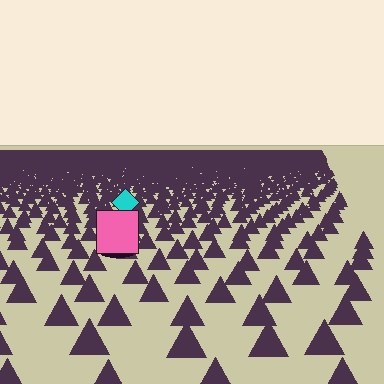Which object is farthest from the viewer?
The cyan diamond is farthest from the viewer. It appears smaller and the ground texture around it is denser.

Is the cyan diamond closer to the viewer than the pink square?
No. The pink square is closer — you can tell from the texture gradient: the ground texture is coarser near it.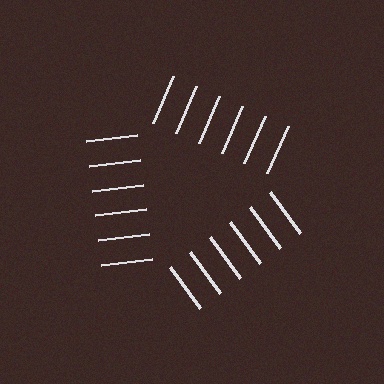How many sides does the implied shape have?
3 sides — the line-ends trace a triangle.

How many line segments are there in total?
18 — 6 along each of the 3 edges.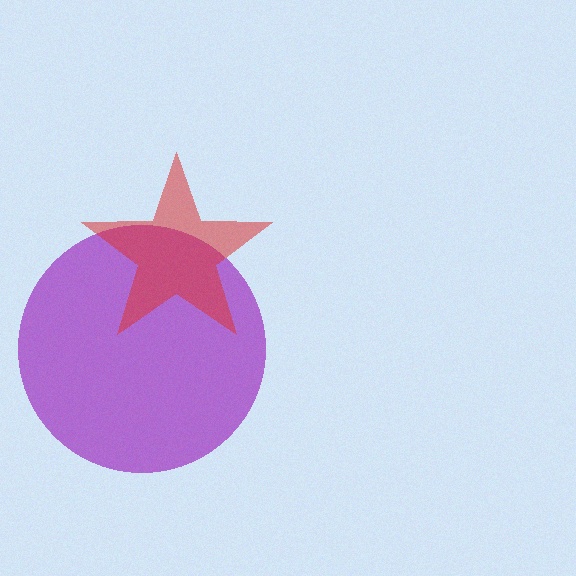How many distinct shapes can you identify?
There are 2 distinct shapes: a purple circle, a red star.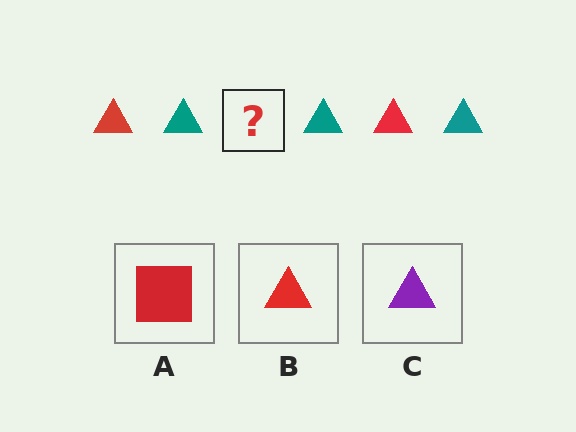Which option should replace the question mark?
Option B.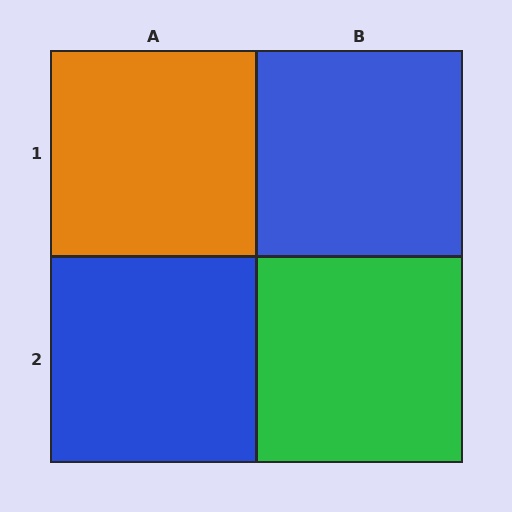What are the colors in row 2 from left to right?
Blue, green.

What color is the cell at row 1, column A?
Orange.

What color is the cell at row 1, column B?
Blue.